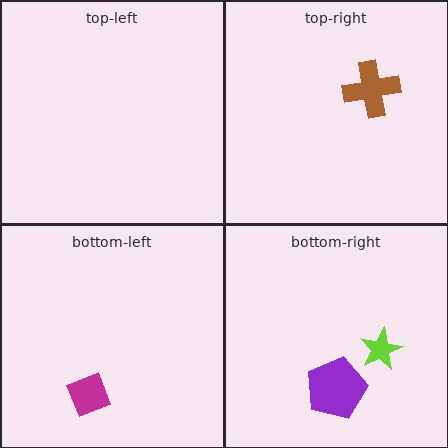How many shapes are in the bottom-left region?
1.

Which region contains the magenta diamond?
The bottom-left region.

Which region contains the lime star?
The bottom-right region.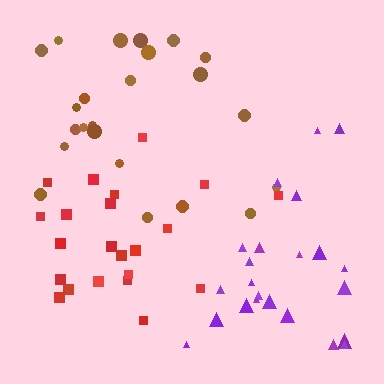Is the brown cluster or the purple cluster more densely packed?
Purple.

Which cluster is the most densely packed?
Red.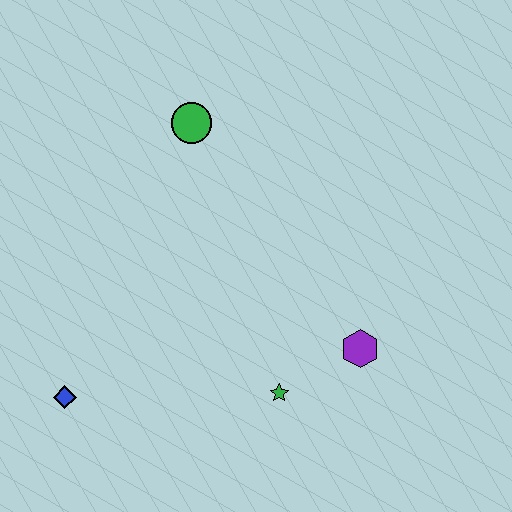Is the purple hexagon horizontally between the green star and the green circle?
No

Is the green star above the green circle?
No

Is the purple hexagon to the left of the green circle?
No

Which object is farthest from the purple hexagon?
The blue diamond is farthest from the purple hexagon.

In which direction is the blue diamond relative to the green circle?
The blue diamond is below the green circle.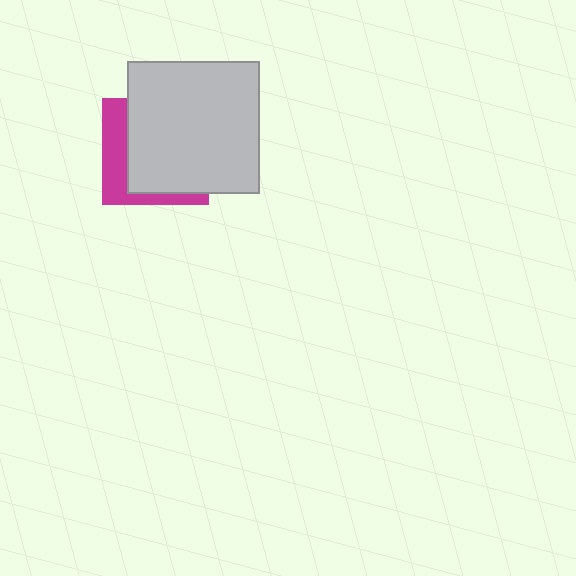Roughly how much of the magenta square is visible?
A small part of it is visible (roughly 33%).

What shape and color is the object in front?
The object in front is a light gray square.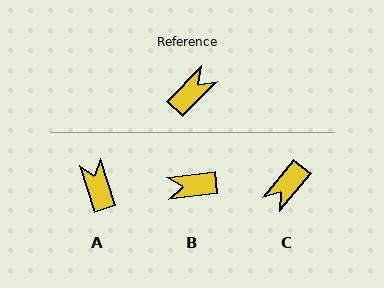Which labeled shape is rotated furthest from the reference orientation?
C, about 175 degrees away.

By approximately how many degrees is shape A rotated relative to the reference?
Approximately 62 degrees counter-clockwise.